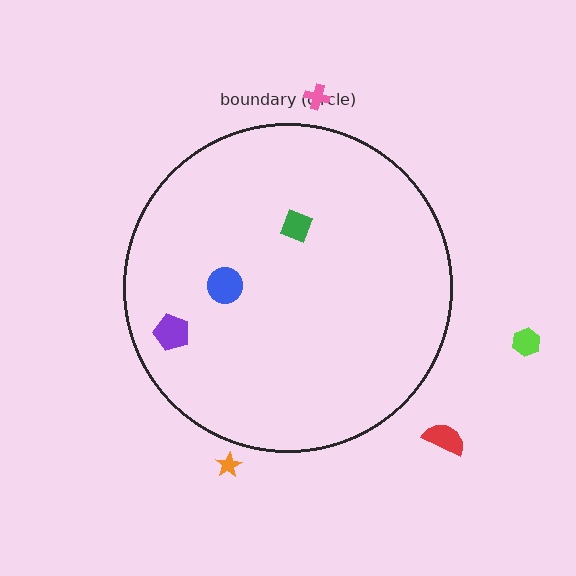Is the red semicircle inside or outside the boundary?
Outside.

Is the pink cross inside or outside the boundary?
Outside.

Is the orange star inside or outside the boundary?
Outside.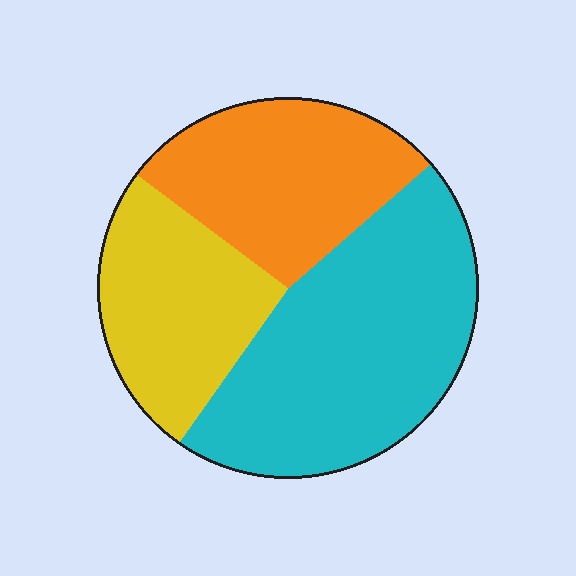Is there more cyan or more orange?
Cyan.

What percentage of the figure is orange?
Orange takes up between a quarter and a half of the figure.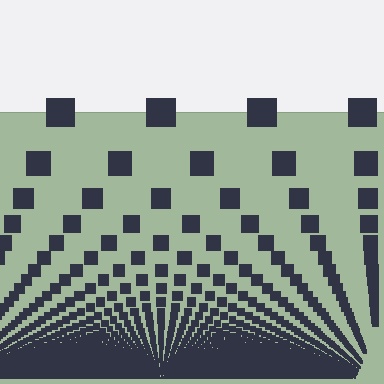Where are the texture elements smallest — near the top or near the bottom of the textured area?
Near the bottom.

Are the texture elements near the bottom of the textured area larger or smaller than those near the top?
Smaller. The gradient is inverted — elements near the bottom are smaller and denser.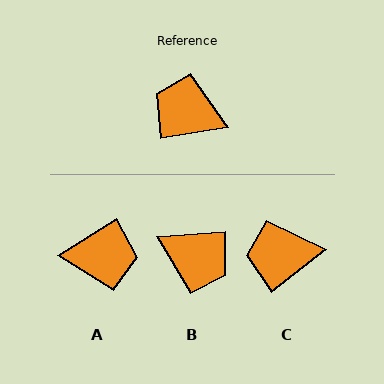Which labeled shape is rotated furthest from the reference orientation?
B, about 175 degrees away.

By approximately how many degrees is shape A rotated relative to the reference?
Approximately 157 degrees clockwise.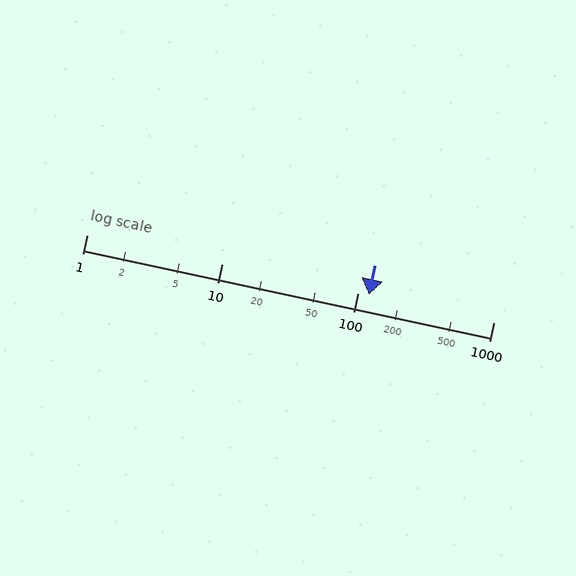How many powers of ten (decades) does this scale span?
The scale spans 3 decades, from 1 to 1000.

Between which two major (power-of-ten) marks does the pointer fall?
The pointer is between 100 and 1000.